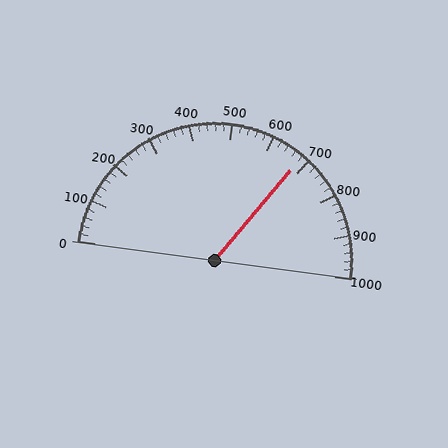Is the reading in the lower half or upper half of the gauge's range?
The reading is in the upper half of the range (0 to 1000).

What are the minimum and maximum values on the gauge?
The gauge ranges from 0 to 1000.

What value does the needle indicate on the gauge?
The needle indicates approximately 680.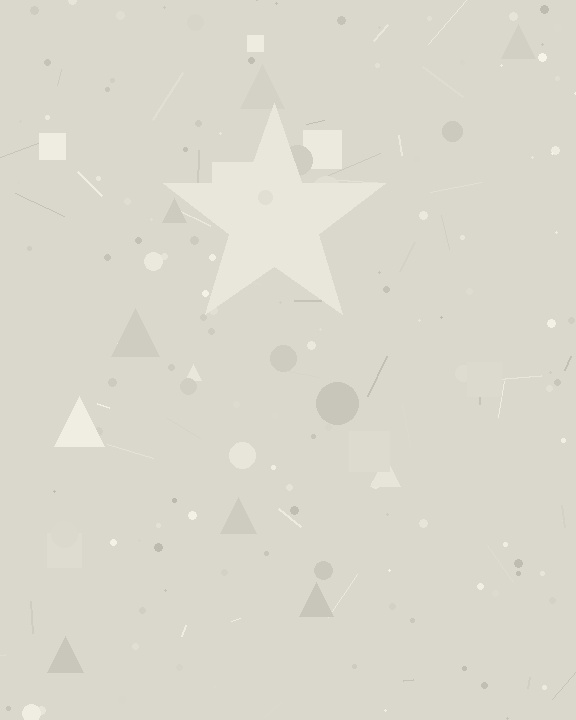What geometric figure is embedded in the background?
A star is embedded in the background.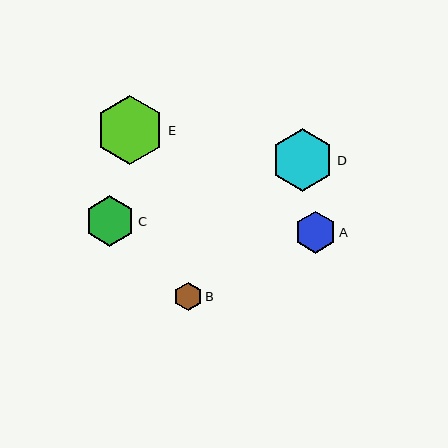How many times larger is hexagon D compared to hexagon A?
Hexagon D is approximately 1.5 times the size of hexagon A.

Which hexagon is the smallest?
Hexagon B is the smallest with a size of approximately 28 pixels.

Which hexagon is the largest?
Hexagon E is the largest with a size of approximately 69 pixels.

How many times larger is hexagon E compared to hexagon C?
Hexagon E is approximately 1.4 times the size of hexagon C.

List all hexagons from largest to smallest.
From largest to smallest: E, D, C, A, B.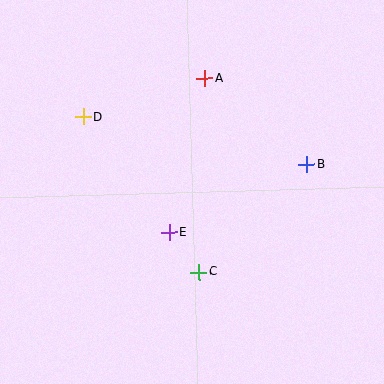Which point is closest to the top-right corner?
Point B is closest to the top-right corner.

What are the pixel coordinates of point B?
Point B is at (307, 164).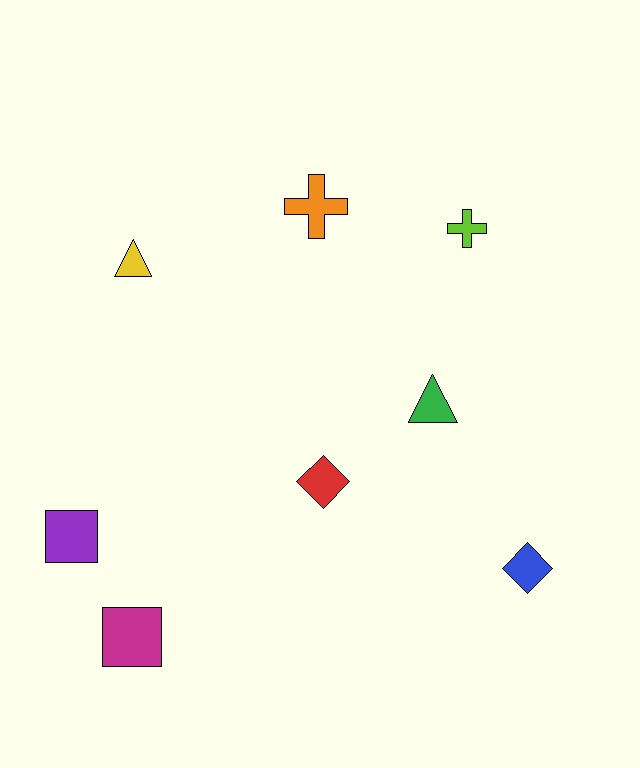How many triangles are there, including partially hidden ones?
There are 2 triangles.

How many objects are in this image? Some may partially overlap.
There are 8 objects.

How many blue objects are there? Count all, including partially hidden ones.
There is 1 blue object.